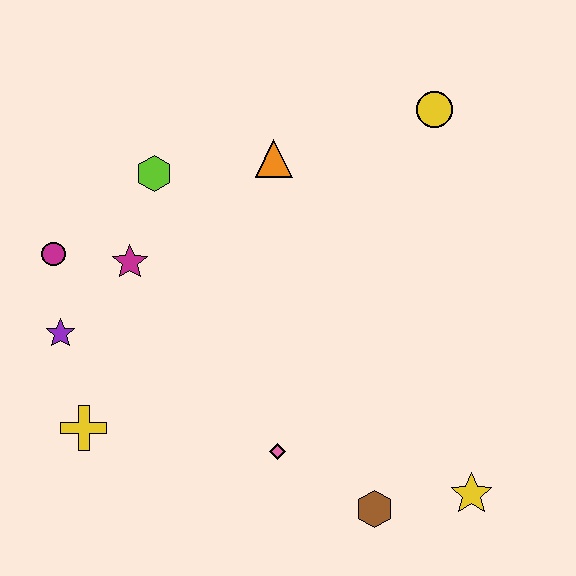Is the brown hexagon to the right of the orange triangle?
Yes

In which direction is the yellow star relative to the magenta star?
The yellow star is to the right of the magenta star.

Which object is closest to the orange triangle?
The lime hexagon is closest to the orange triangle.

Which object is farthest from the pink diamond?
The yellow circle is farthest from the pink diamond.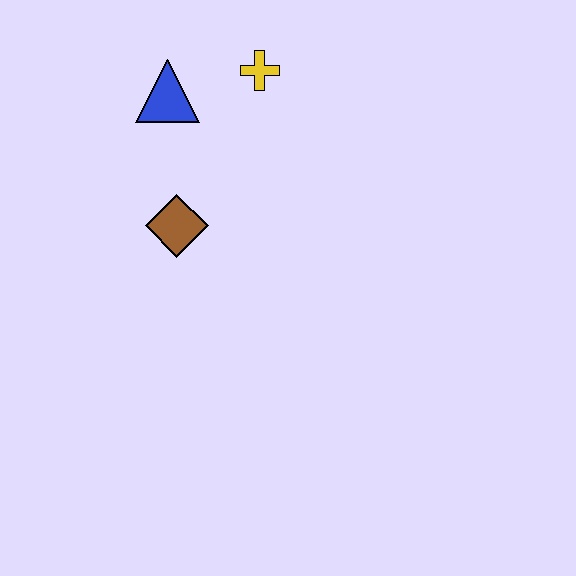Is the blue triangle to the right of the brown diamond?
No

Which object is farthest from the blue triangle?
The brown diamond is farthest from the blue triangle.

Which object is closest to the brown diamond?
The blue triangle is closest to the brown diamond.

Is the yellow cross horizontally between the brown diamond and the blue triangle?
No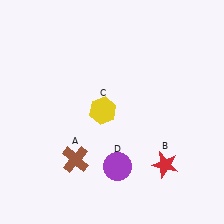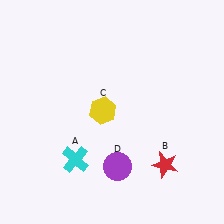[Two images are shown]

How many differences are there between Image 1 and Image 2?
There is 1 difference between the two images.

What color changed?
The cross (A) changed from brown in Image 1 to cyan in Image 2.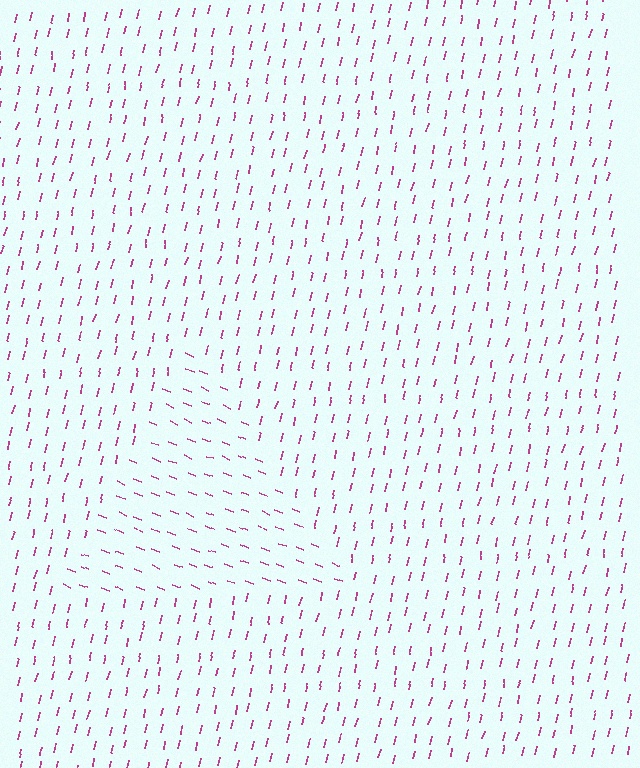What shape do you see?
I see a triangle.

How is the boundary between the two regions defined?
The boundary is defined purely by a change in line orientation (approximately 81 degrees difference). All lines are the same color and thickness.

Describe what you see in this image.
The image is filled with small magenta line segments. A triangle region in the image has lines oriented differently from the surrounding lines, creating a visible texture boundary.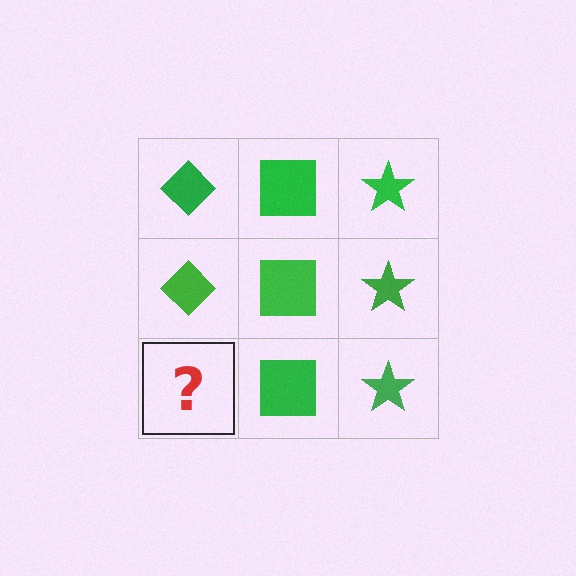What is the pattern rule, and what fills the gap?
The rule is that each column has a consistent shape. The gap should be filled with a green diamond.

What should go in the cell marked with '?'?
The missing cell should contain a green diamond.